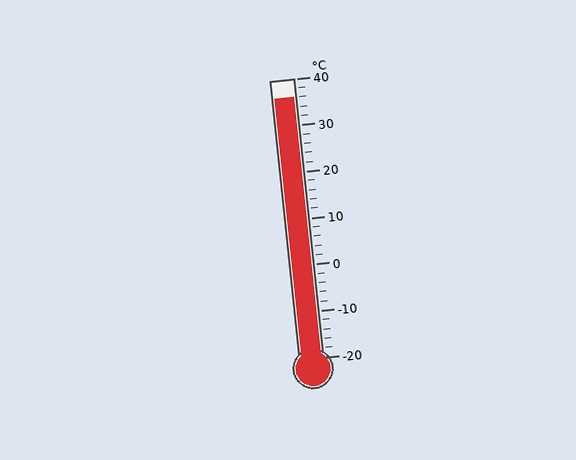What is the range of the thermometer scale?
The thermometer scale ranges from -20°C to 40°C.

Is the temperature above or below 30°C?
The temperature is above 30°C.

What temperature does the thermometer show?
The thermometer shows approximately 36°C.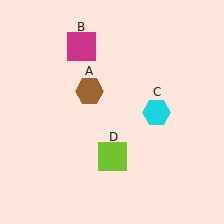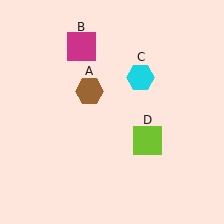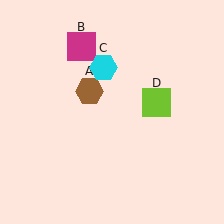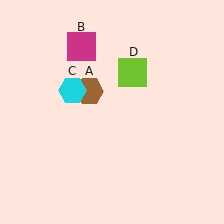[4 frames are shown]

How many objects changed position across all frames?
2 objects changed position: cyan hexagon (object C), lime square (object D).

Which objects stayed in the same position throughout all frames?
Brown hexagon (object A) and magenta square (object B) remained stationary.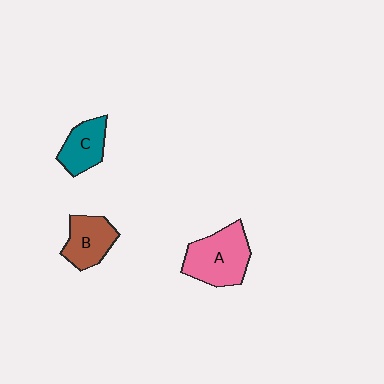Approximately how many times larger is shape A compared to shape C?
Approximately 1.6 times.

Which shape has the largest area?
Shape A (pink).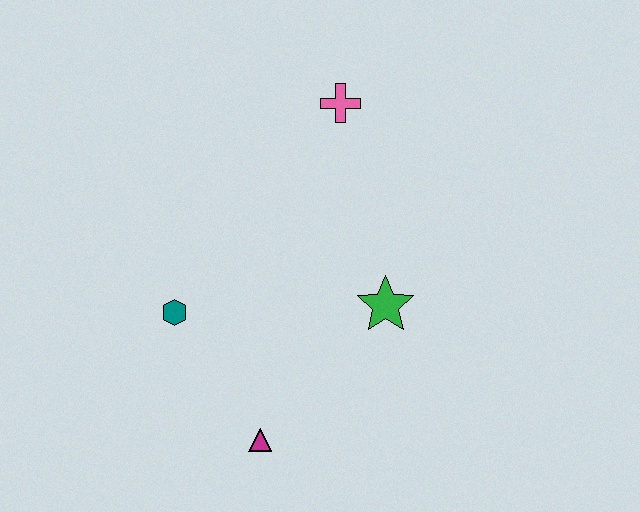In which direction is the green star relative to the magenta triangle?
The green star is above the magenta triangle.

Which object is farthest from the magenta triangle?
The pink cross is farthest from the magenta triangle.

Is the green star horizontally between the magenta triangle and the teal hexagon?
No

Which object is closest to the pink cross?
The green star is closest to the pink cross.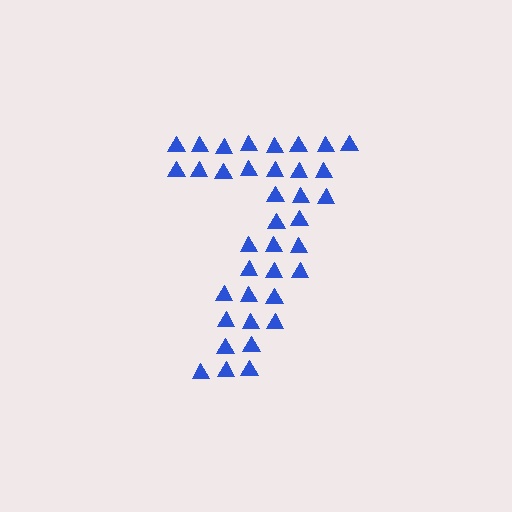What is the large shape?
The large shape is the digit 7.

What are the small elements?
The small elements are triangles.